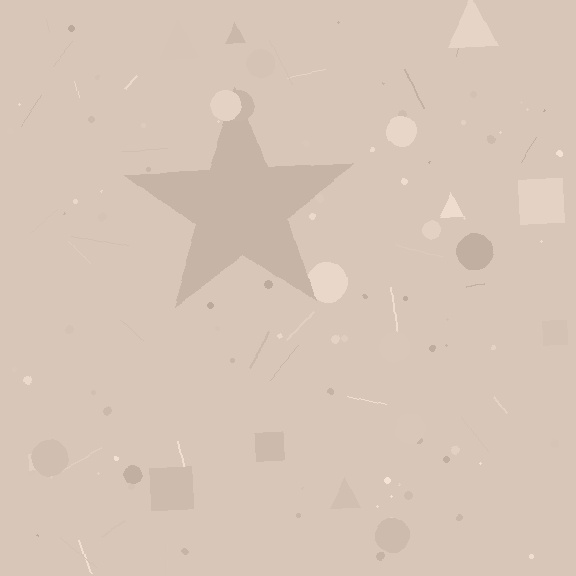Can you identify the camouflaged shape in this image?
The camouflaged shape is a star.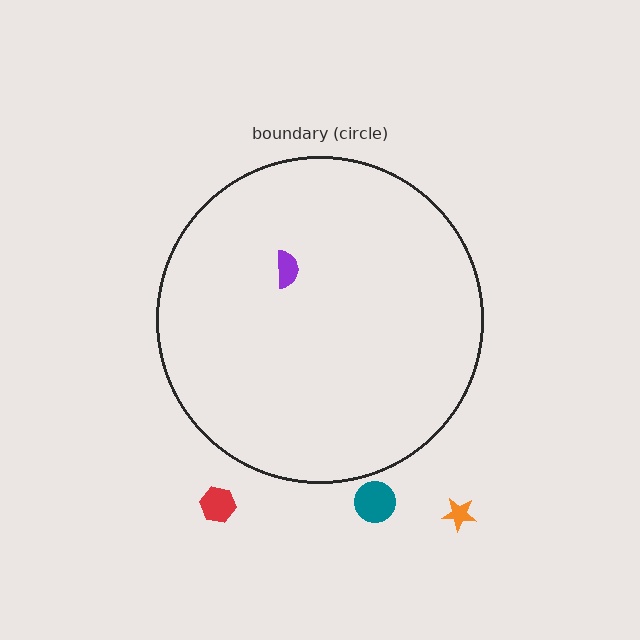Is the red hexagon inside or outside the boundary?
Outside.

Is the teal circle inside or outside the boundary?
Outside.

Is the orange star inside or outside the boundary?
Outside.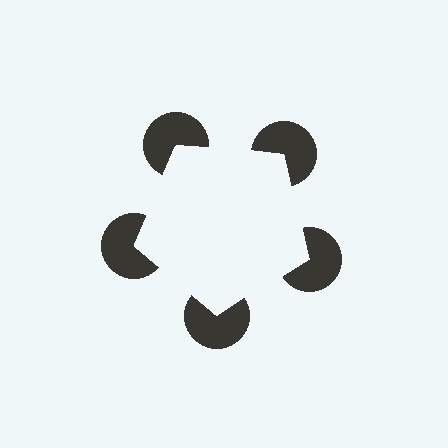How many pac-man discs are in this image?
There are 5 — one at each vertex of the illusory pentagon.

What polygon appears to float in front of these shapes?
An illusory pentagon — its edges are inferred from the aligned wedge cuts in the pac-man discs, not physically drawn.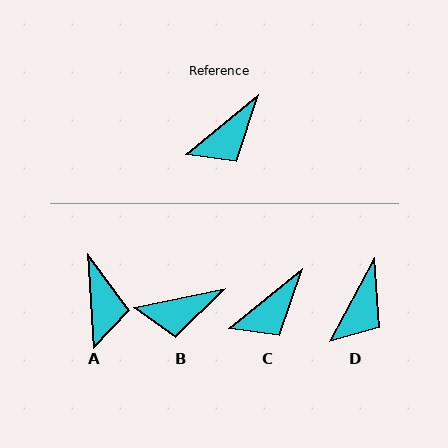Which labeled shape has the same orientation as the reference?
C.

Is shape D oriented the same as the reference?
No, it is off by about 23 degrees.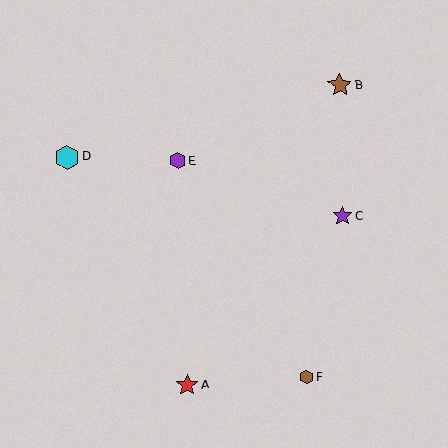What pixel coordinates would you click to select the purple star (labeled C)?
Click at (342, 216) to select the purple star C.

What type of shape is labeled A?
Shape A is a red star.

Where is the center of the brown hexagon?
The center of the brown hexagon is at (306, 377).